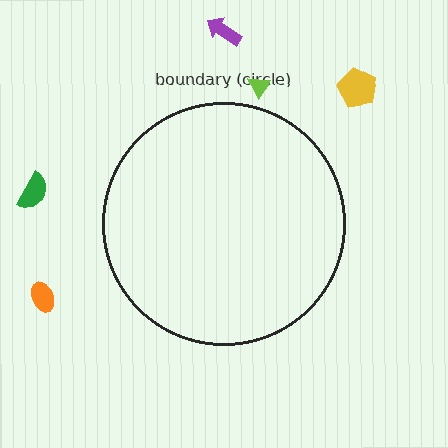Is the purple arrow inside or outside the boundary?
Outside.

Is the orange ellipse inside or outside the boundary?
Outside.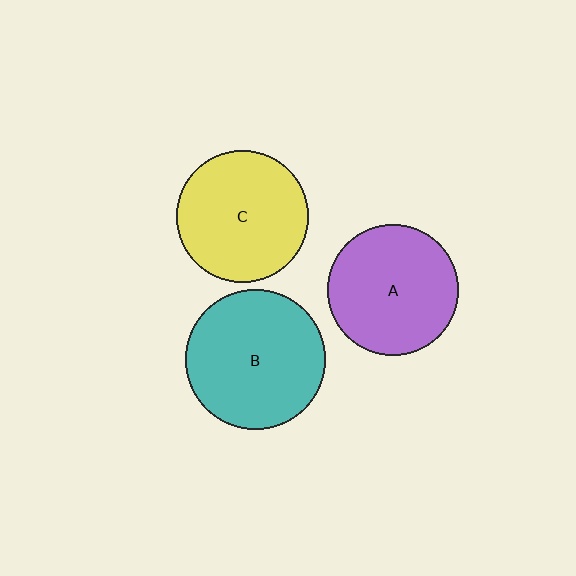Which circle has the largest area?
Circle B (teal).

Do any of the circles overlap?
No, none of the circles overlap.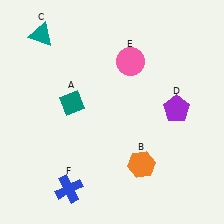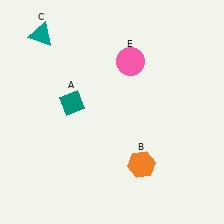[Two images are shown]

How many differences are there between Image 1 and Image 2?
There are 2 differences between the two images.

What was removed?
The purple pentagon (D), the blue cross (F) were removed in Image 2.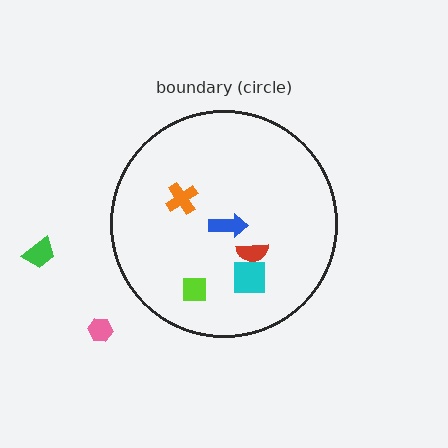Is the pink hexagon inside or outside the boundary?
Outside.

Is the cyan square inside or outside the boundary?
Inside.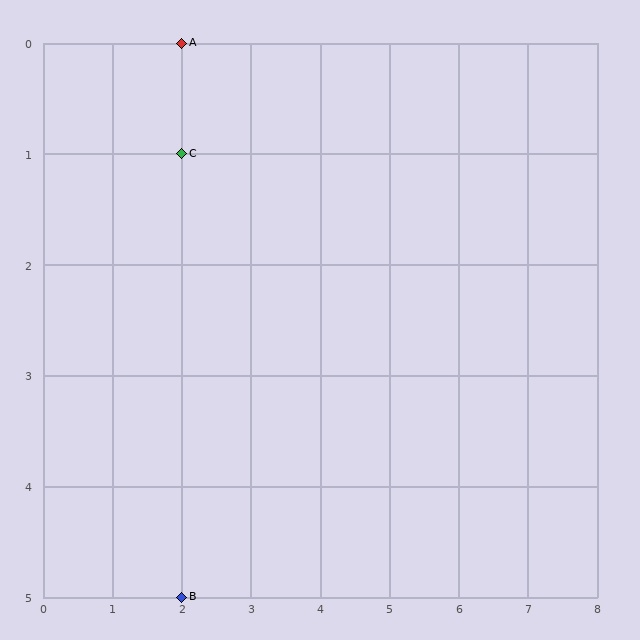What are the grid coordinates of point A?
Point A is at grid coordinates (2, 0).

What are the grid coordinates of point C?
Point C is at grid coordinates (2, 1).